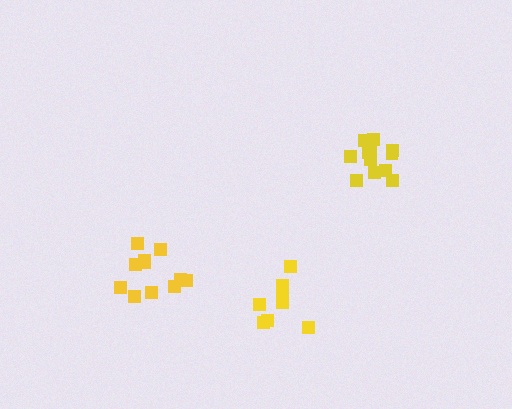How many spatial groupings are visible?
There are 3 spatial groupings.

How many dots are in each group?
Group 1: 11 dots, Group 2: 8 dots, Group 3: 12 dots (31 total).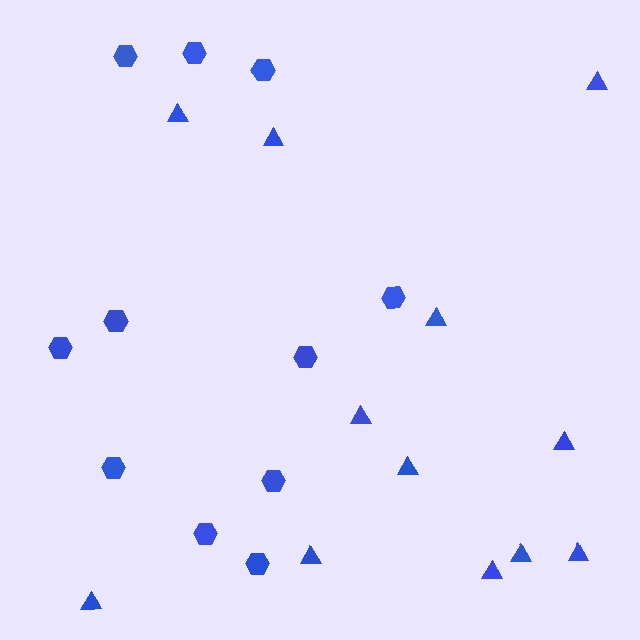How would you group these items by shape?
There are 2 groups: one group of hexagons (11) and one group of triangles (12).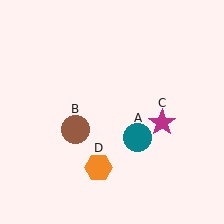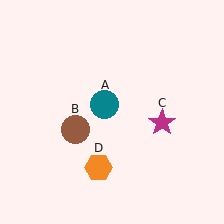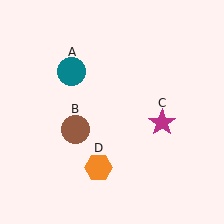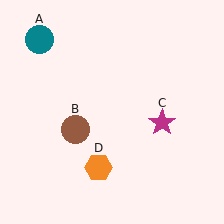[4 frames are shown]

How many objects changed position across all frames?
1 object changed position: teal circle (object A).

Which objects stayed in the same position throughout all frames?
Brown circle (object B) and magenta star (object C) and orange hexagon (object D) remained stationary.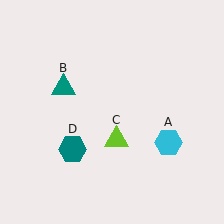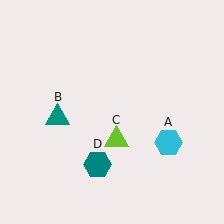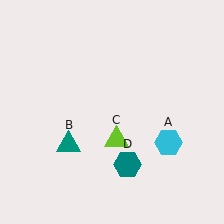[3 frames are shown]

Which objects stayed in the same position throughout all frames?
Cyan hexagon (object A) and lime triangle (object C) remained stationary.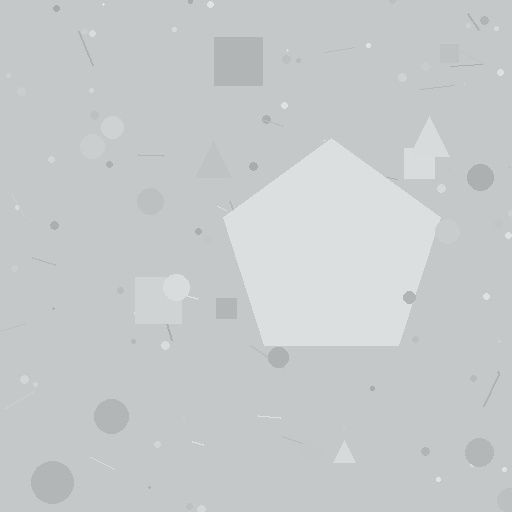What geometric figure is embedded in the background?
A pentagon is embedded in the background.